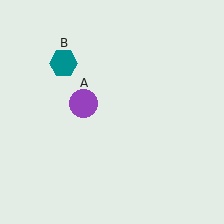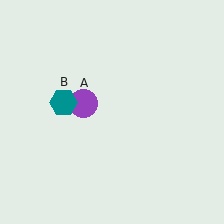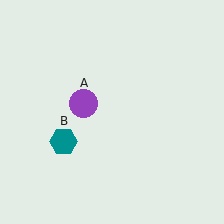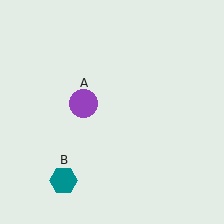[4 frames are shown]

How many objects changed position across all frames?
1 object changed position: teal hexagon (object B).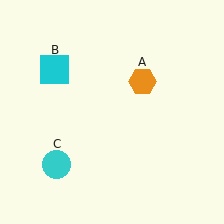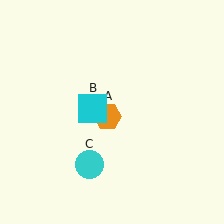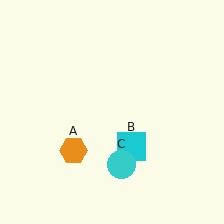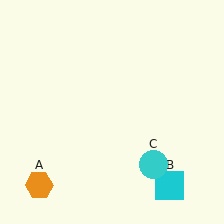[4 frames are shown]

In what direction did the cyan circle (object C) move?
The cyan circle (object C) moved right.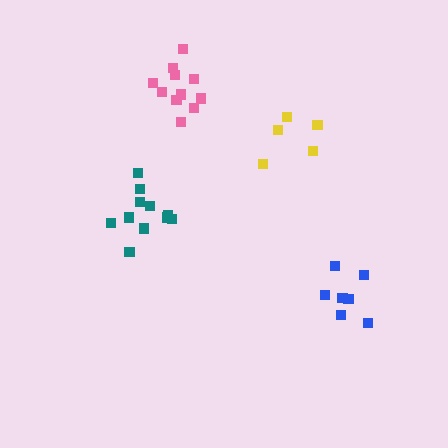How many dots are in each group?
Group 1: 5 dots, Group 2: 11 dots, Group 3: 11 dots, Group 4: 7 dots (34 total).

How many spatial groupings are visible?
There are 4 spatial groupings.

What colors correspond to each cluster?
The clusters are colored: yellow, teal, pink, blue.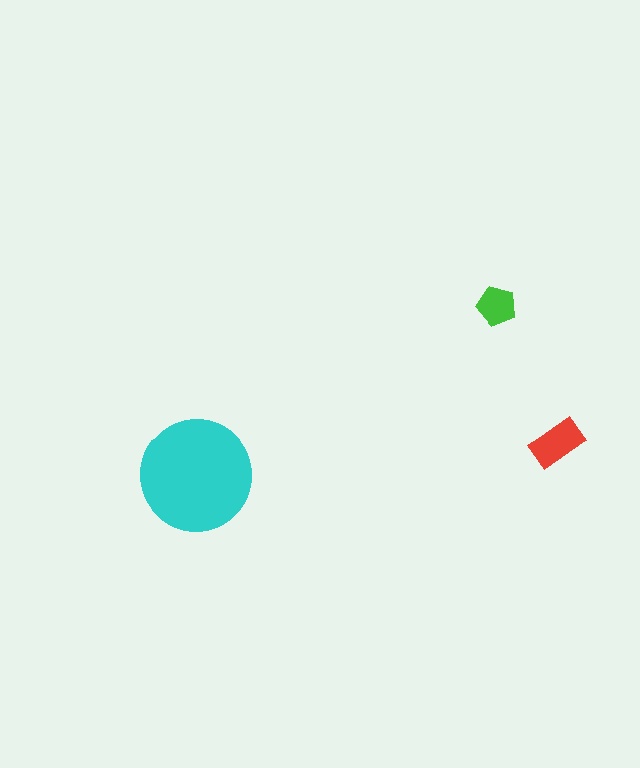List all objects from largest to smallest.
The cyan circle, the red rectangle, the green pentagon.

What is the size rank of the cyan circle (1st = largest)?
1st.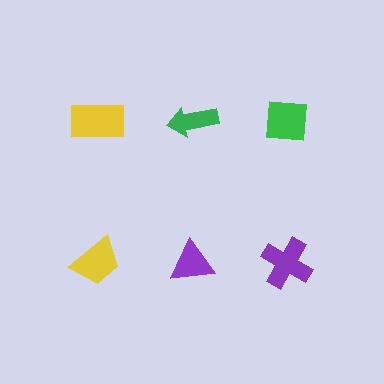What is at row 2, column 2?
A purple triangle.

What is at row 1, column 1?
A yellow rectangle.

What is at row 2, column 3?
A purple cross.